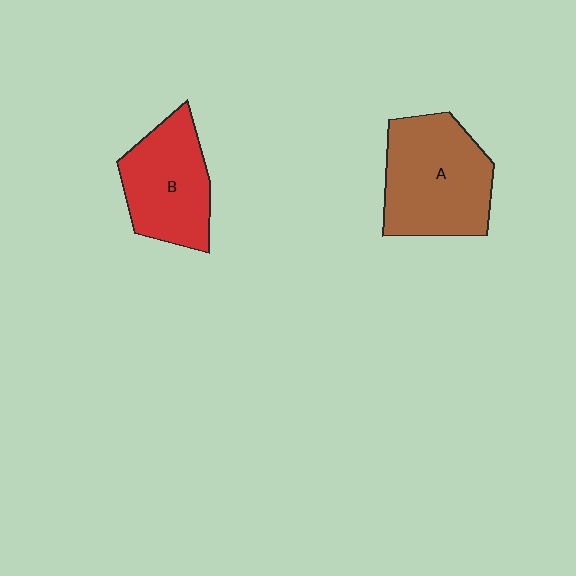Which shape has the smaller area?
Shape B (red).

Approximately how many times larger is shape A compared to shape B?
Approximately 1.2 times.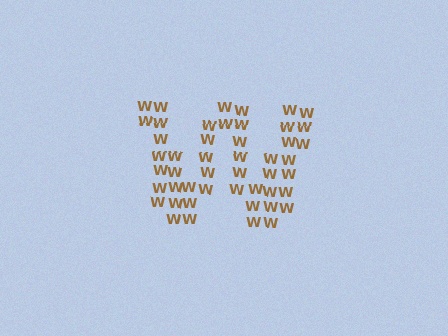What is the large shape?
The large shape is the letter W.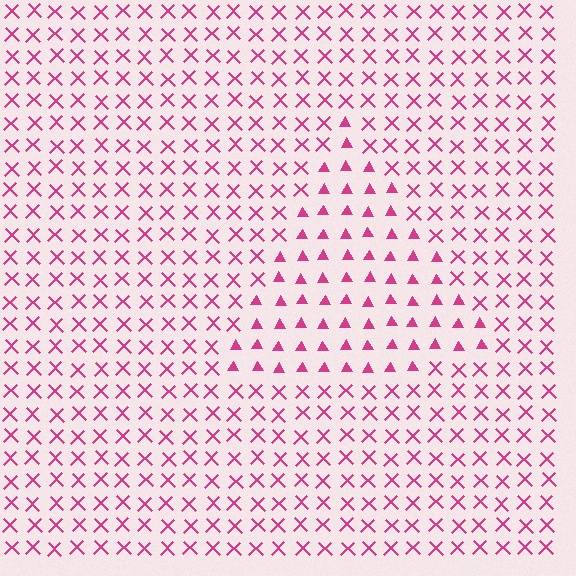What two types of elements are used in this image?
The image uses triangles inside the triangle region and X marks outside it.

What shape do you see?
I see a triangle.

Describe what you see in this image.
The image is filled with small magenta elements arranged in a uniform grid. A triangle-shaped region contains triangles, while the surrounding area contains X marks. The boundary is defined purely by the change in element shape.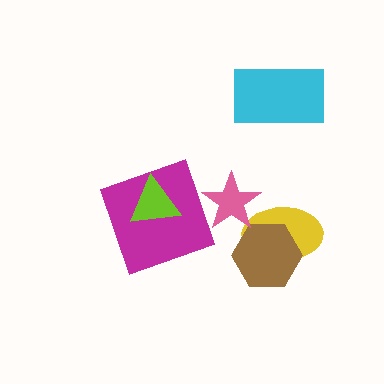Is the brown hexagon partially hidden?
No, no other shape covers it.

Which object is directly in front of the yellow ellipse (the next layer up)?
The brown hexagon is directly in front of the yellow ellipse.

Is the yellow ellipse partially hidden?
Yes, it is partially covered by another shape.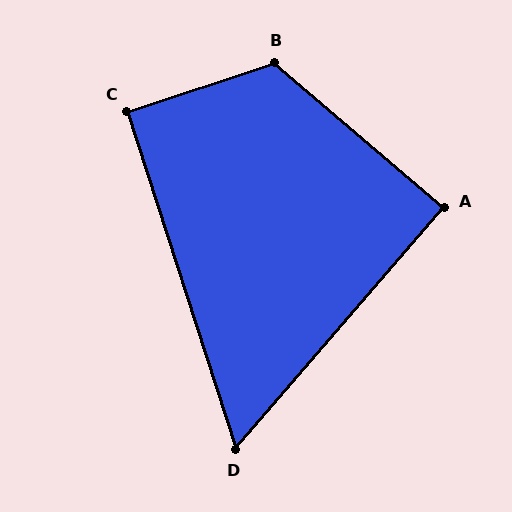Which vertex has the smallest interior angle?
D, at approximately 59 degrees.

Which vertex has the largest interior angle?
B, at approximately 121 degrees.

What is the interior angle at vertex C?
Approximately 90 degrees (approximately right).